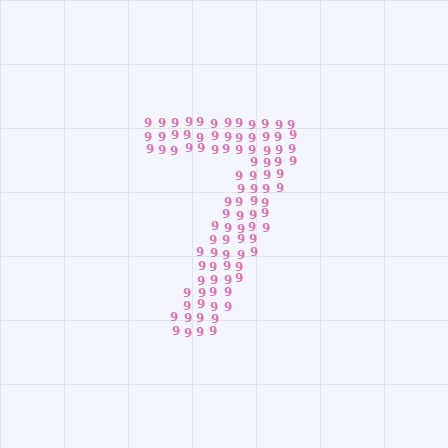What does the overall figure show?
The overall figure shows the digit 7.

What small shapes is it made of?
It is made of small digit 9's.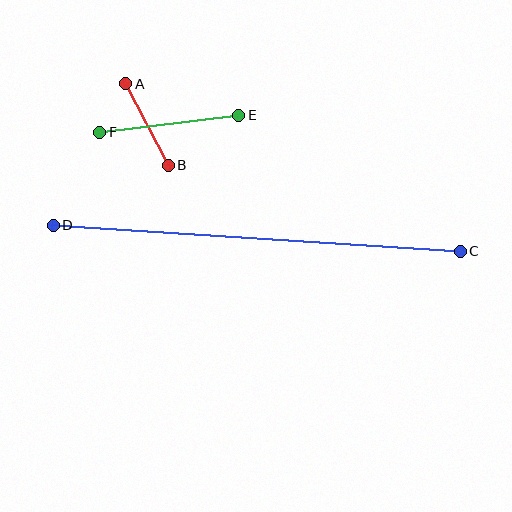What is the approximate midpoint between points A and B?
The midpoint is at approximately (147, 125) pixels.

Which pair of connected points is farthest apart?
Points C and D are farthest apart.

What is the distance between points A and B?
The distance is approximately 92 pixels.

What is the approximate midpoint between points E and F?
The midpoint is at approximately (169, 124) pixels.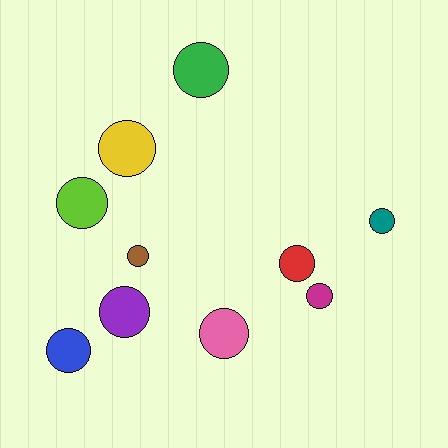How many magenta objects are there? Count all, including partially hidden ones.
There is 1 magenta object.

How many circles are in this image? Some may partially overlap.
There are 10 circles.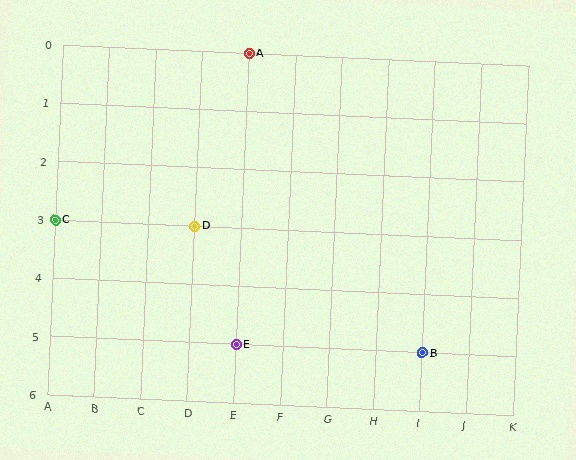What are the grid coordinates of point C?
Point C is at grid coordinates (A, 3).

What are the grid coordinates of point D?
Point D is at grid coordinates (D, 3).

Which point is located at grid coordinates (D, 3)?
Point D is at (D, 3).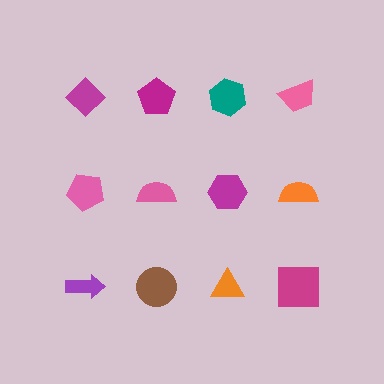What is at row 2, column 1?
A pink pentagon.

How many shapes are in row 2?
4 shapes.